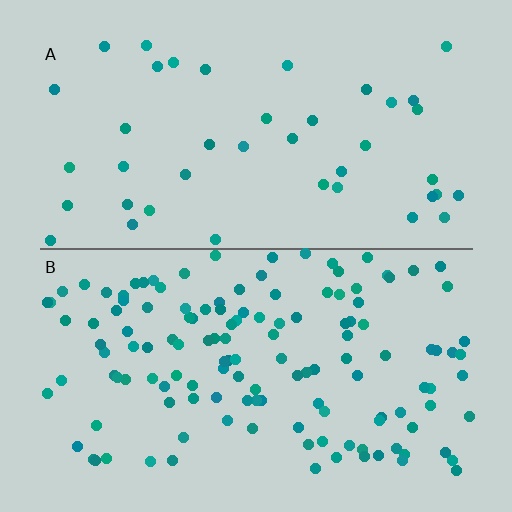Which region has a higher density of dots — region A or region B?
B (the bottom).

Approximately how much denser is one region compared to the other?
Approximately 3.3× — region B over region A.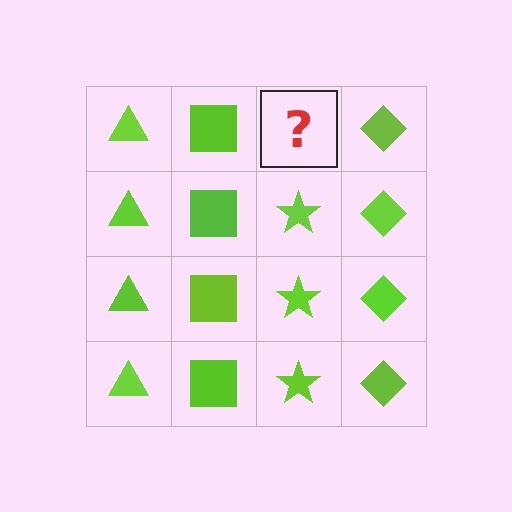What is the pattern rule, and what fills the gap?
The rule is that each column has a consistent shape. The gap should be filled with a lime star.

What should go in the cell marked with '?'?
The missing cell should contain a lime star.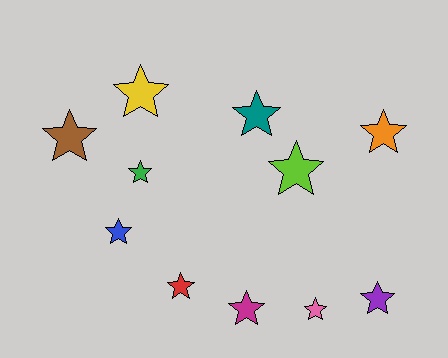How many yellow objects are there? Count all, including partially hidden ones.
There is 1 yellow object.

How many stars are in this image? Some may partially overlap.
There are 11 stars.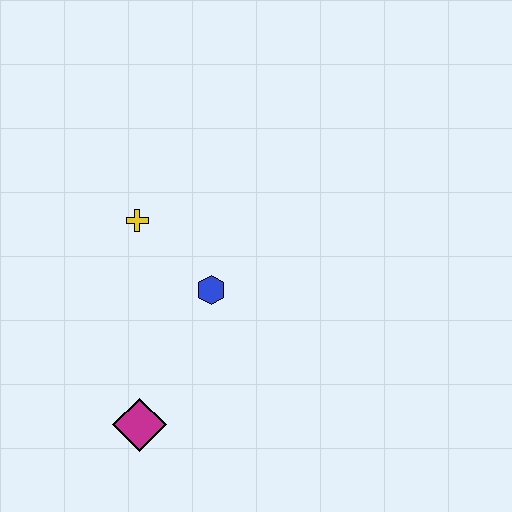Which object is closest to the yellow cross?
The blue hexagon is closest to the yellow cross.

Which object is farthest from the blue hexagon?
The magenta diamond is farthest from the blue hexagon.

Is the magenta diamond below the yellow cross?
Yes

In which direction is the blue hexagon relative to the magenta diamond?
The blue hexagon is above the magenta diamond.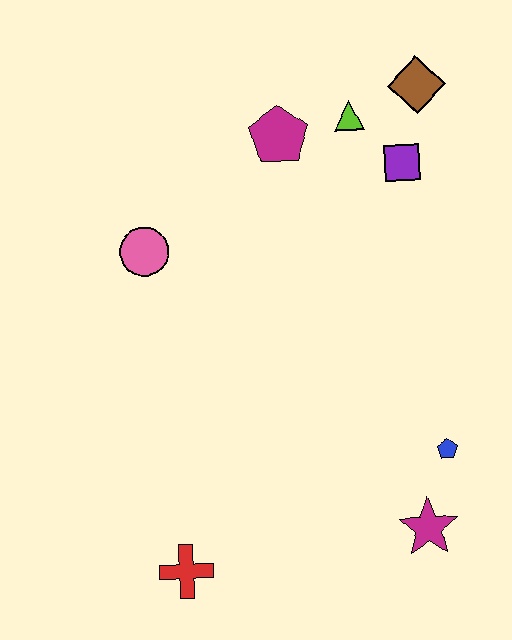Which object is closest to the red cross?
The magenta star is closest to the red cross.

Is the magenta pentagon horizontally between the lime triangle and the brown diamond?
No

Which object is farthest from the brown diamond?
The red cross is farthest from the brown diamond.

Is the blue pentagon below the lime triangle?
Yes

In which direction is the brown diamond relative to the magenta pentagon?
The brown diamond is to the right of the magenta pentagon.